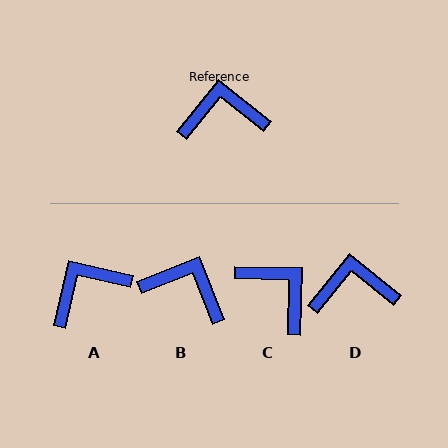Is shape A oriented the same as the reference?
No, it is off by about 26 degrees.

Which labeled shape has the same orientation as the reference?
D.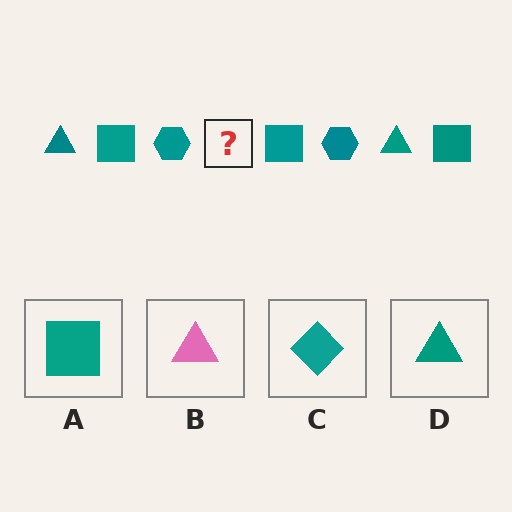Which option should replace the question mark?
Option D.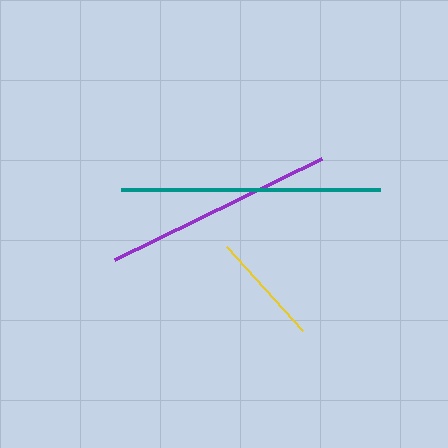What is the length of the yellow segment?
The yellow segment is approximately 114 pixels long.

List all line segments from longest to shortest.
From longest to shortest: teal, purple, yellow.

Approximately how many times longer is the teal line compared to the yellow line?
The teal line is approximately 2.3 times the length of the yellow line.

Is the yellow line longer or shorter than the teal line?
The teal line is longer than the yellow line.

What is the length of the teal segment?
The teal segment is approximately 259 pixels long.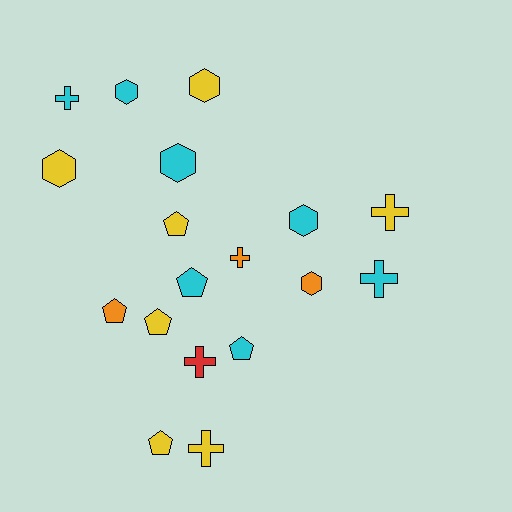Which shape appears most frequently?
Pentagon, with 6 objects.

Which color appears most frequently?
Yellow, with 7 objects.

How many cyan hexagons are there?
There are 3 cyan hexagons.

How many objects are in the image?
There are 18 objects.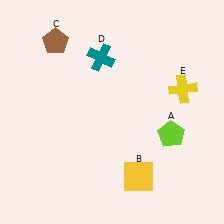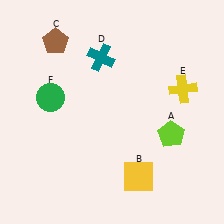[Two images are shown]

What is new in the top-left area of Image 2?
A green circle (F) was added in the top-left area of Image 2.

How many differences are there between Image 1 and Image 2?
There is 1 difference between the two images.